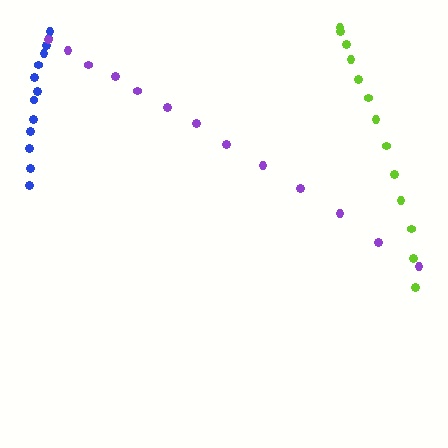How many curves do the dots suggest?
There are 3 distinct paths.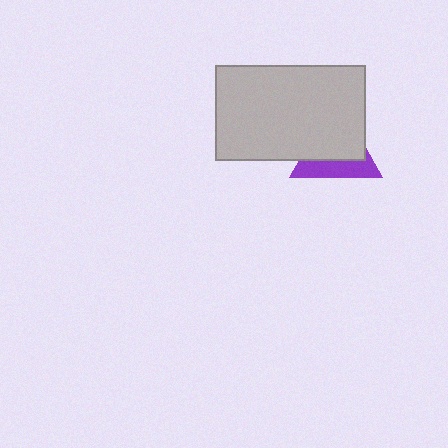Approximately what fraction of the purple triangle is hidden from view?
Roughly 63% of the purple triangle is hidden behind the light gray rectangle.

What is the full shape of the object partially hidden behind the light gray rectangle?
The partially hidden object is a purple triangle.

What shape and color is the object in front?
The object in front is a light gray rectangle.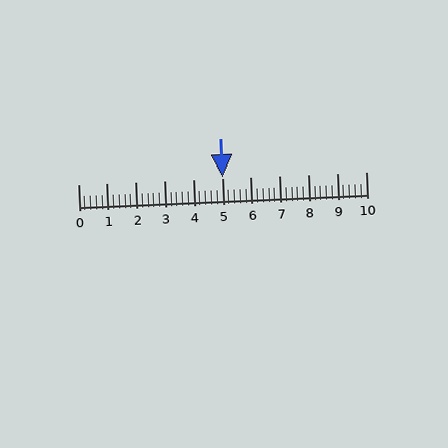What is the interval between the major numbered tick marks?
The major tick marks are spaced 1 units apart.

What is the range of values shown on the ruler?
The ruler shows values from 0 to 10.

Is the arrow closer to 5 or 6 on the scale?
The arrow is closer to 5.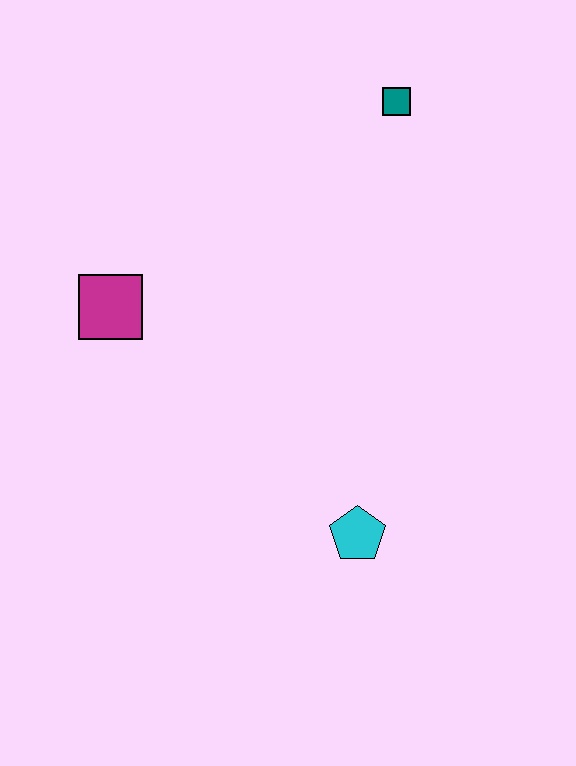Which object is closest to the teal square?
The magenta square is closest to the teal square.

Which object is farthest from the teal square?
The cyan pentagon is farthest from the teal square.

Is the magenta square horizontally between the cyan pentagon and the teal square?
No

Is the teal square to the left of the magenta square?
No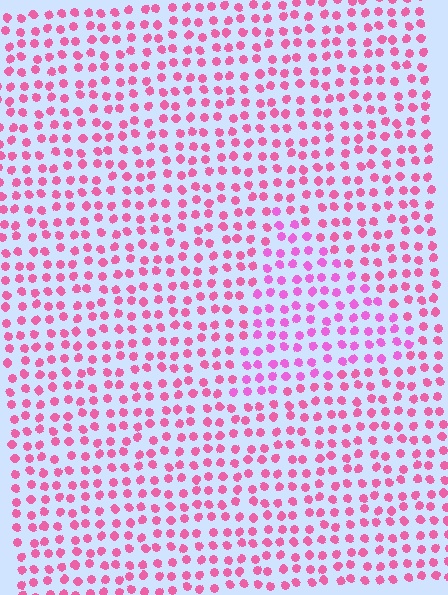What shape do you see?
I see a triangle.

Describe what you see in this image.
The image is filled with small pink elements in a uniform arrangement. A triangle-shaped region is visible where the elements are tinted to a slightly different hue, forming a subtle color boundary.